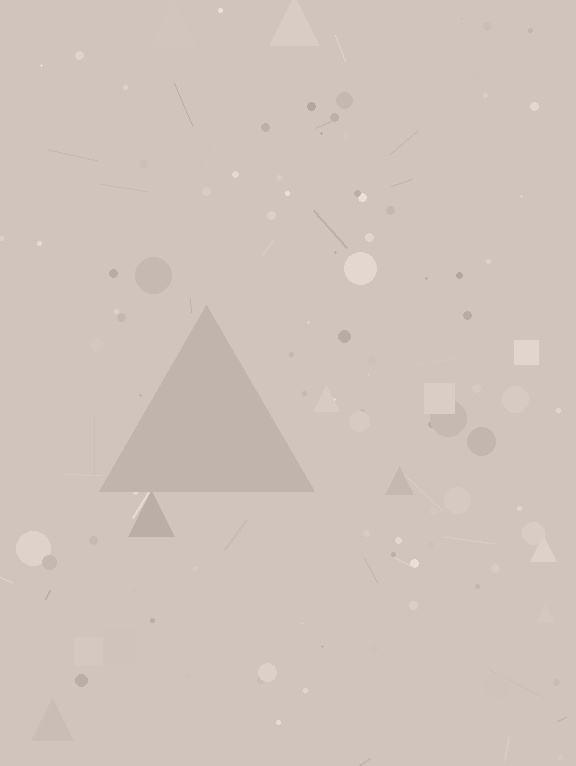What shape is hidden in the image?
A triangle is hidden in the image.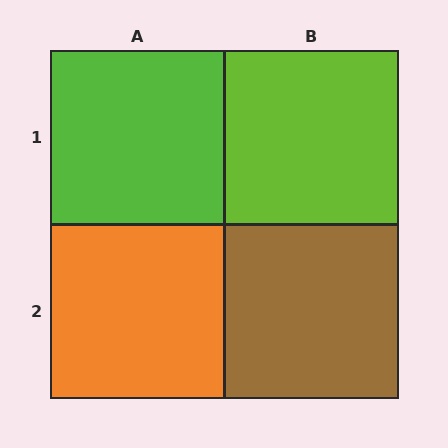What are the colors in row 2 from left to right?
Orange, brown.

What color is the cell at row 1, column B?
Lime.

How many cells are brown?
1 cell is brown.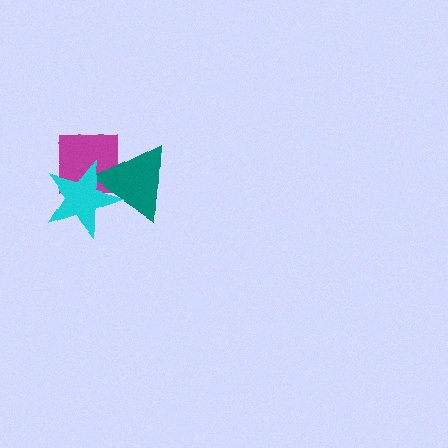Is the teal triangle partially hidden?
Yes, it is partially covered by another shape.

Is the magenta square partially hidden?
Yes, it is partially covered by another shape.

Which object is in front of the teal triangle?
The cyan star is in front of the teal triangle.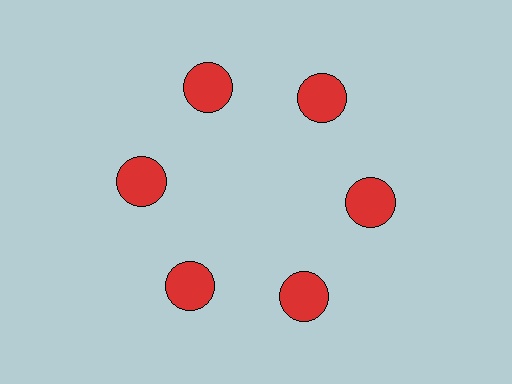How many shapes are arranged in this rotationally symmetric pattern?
There are 6 shapes, arranged in 6 groups of 1.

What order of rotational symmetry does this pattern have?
This pattern has 6-fold rotational symmetry.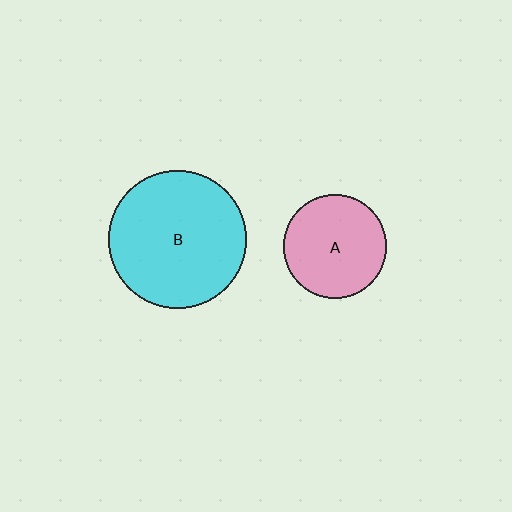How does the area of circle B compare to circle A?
Approximately 1.8 times.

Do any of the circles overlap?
No, none of the circles overlap.